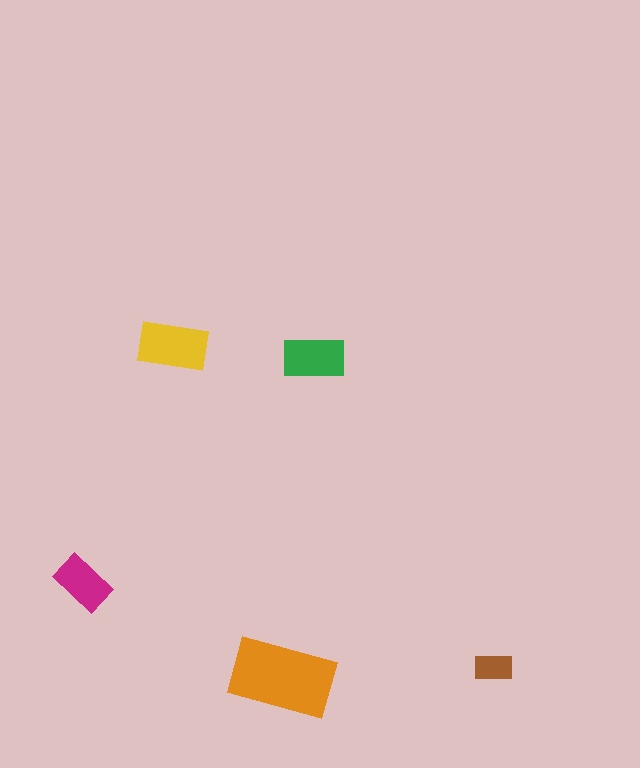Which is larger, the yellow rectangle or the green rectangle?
The yellow one.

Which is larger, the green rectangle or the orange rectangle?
The orange one.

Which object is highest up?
The yellow rectangle is topmost.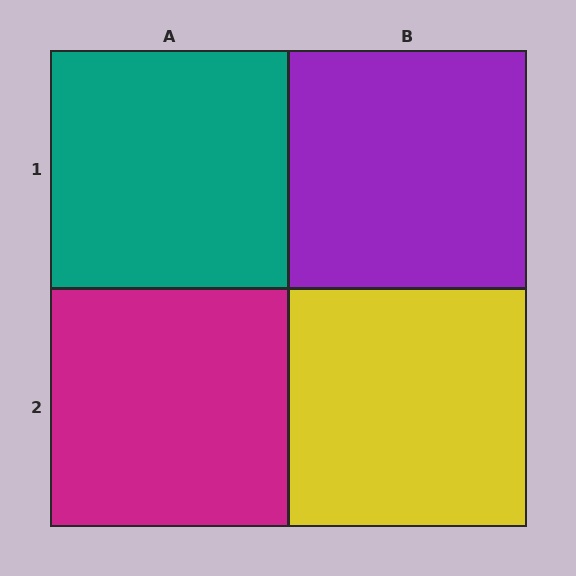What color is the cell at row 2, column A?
Magenta.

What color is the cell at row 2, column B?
Yellow.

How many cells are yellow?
1 cell is yellow.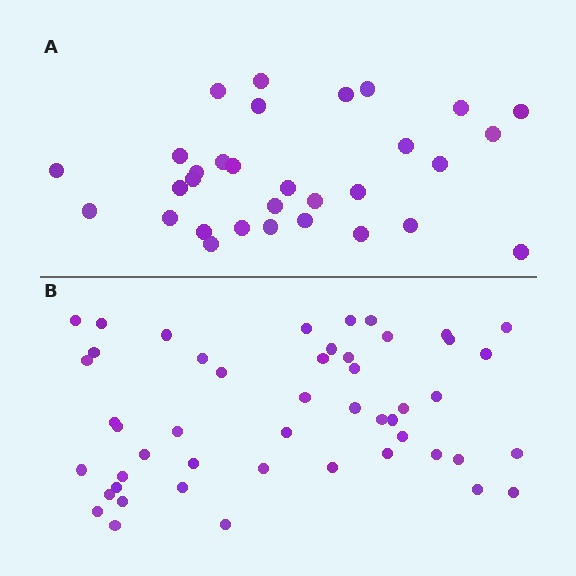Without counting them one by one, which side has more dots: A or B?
Region B (the bottom region) has more dots.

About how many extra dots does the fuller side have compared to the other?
Region B has approximately 20 more dots than region A.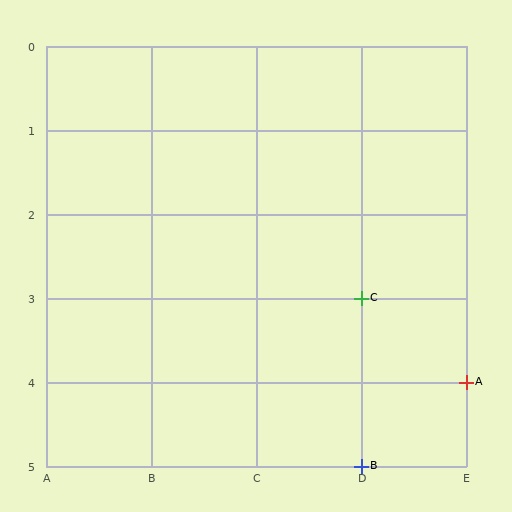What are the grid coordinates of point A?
Point A is at grid coordinates (E, 4).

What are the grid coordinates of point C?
Point C is at grid coordinates (D, 3).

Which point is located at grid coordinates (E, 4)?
Point A is at (E, 4).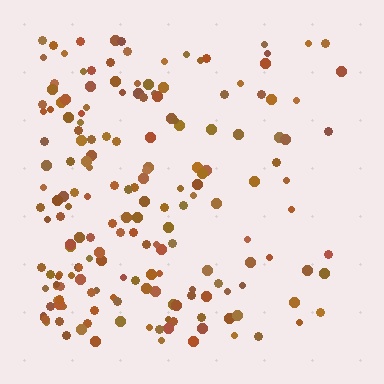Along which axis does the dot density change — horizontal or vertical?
Horizontal.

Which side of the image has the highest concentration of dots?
The left.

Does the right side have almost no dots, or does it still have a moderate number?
Still a moderate number, just noticeably fewer than the left.